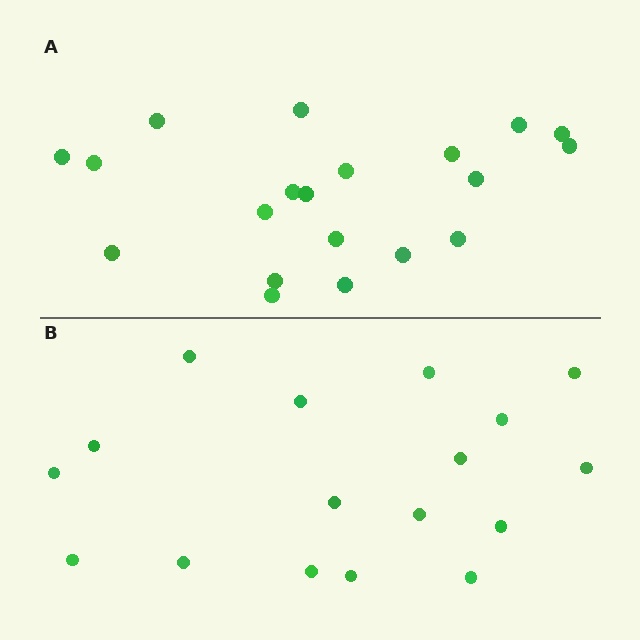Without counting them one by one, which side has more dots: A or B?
Region A (the top region) has more dots.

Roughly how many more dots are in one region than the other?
Region A has just a few more — roughly 2 or 3 more dots than region B.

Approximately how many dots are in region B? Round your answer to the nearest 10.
About 20 dots. (The exact count is 17, which rounds to 20.)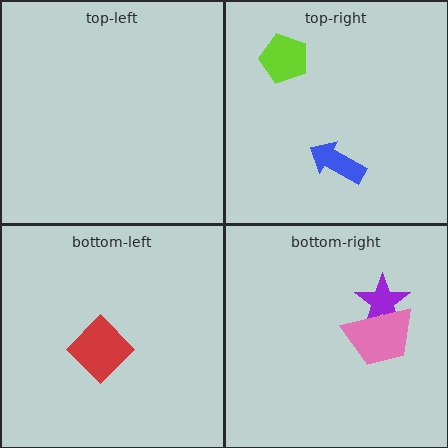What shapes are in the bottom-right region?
The purple star, the pink trapezoid.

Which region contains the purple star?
The bottom-right region.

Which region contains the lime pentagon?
The top-right region.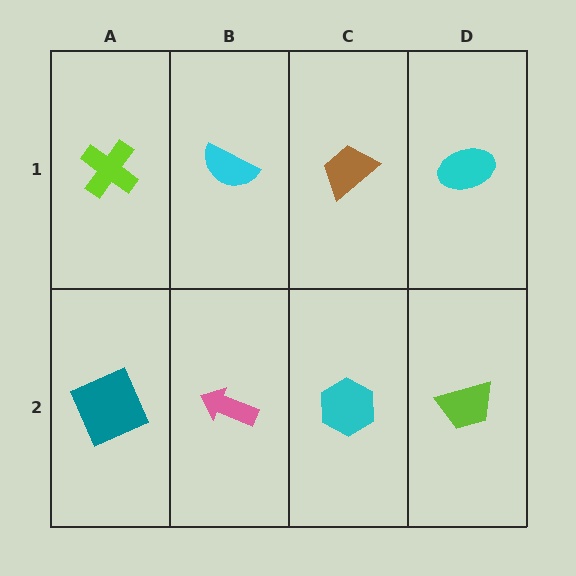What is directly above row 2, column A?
A lime cross.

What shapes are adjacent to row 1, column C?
A cyan hexagon (row 2, column C), a cyan semicircle (row 1, column B), a cyan ellipse (row 1, column D).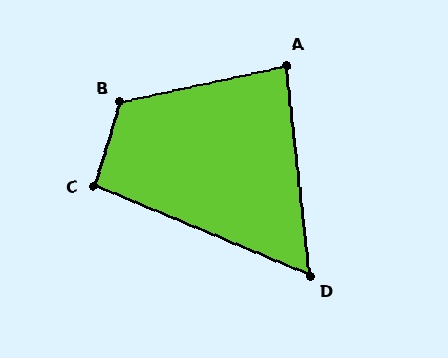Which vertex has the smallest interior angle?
D, at approximately 61 degrees.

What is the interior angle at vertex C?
Approximately 96 degrees (obtuse).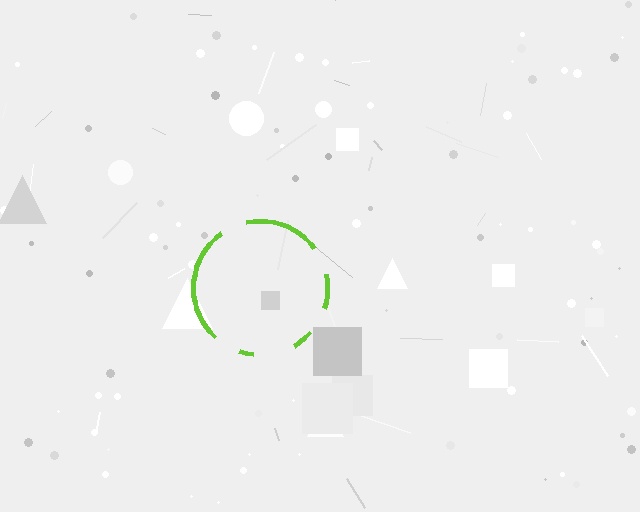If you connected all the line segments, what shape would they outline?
They would outline a circle.